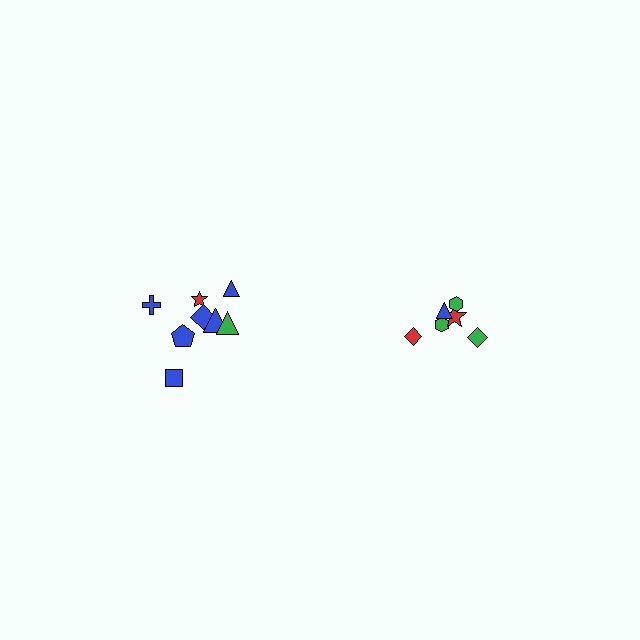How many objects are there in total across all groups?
There are 14 objects.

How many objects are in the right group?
There are 6 objects.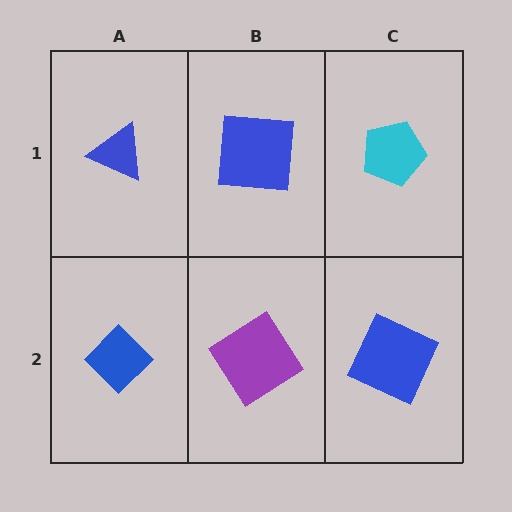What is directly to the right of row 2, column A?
A purple diamond.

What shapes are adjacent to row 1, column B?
A purple diamond (row 2, column B), a blue triangle (row 1, column A), a cyan pentagon (row 1, column C).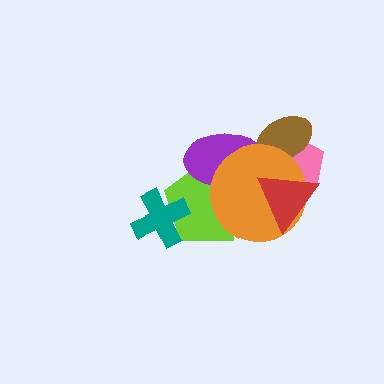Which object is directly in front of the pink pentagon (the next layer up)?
The brown ellipse is directly in front of the pink pentagon.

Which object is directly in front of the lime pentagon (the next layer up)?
The teal cross is directly in front of the lime pentagon.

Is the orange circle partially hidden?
Yes, it is partially covered by another shape.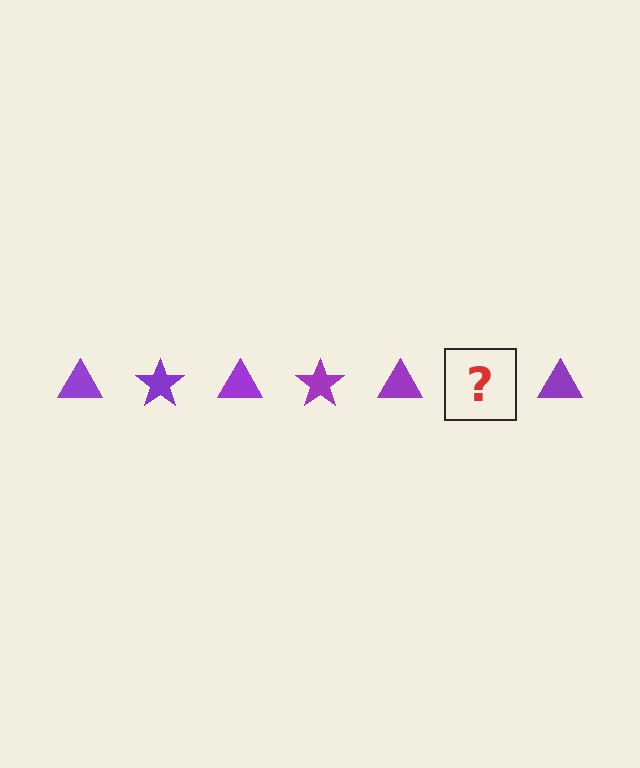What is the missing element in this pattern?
The missing element is a purple star.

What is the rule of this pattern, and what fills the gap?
The rule is that the pattern cycles through triangle, star shapes in purple. The gap should be filled with a purple star.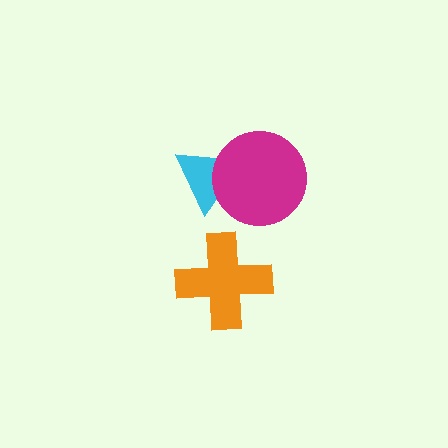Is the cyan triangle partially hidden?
Yes, it is partially covered by another shape.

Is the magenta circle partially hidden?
No, no other shape covers it.